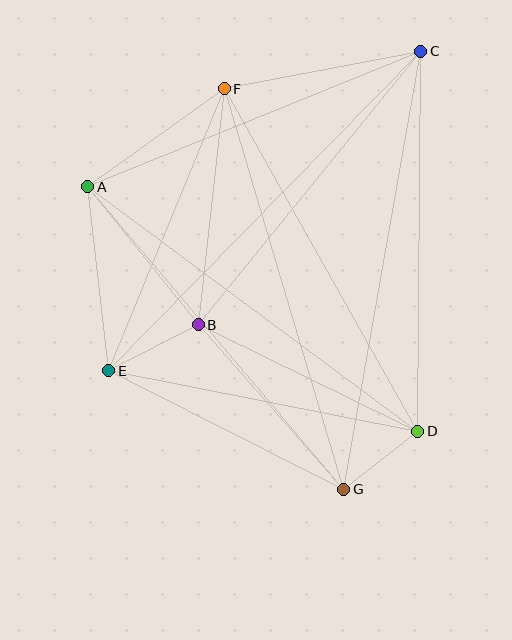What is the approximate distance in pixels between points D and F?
The distance between D and F is approximately 394 pixels.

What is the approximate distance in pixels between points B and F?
The distance between B and F is approximately 237 pixels.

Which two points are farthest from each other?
Points C and E are farthest from each other.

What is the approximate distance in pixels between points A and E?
The distance between A and E is approximately 185 pixels.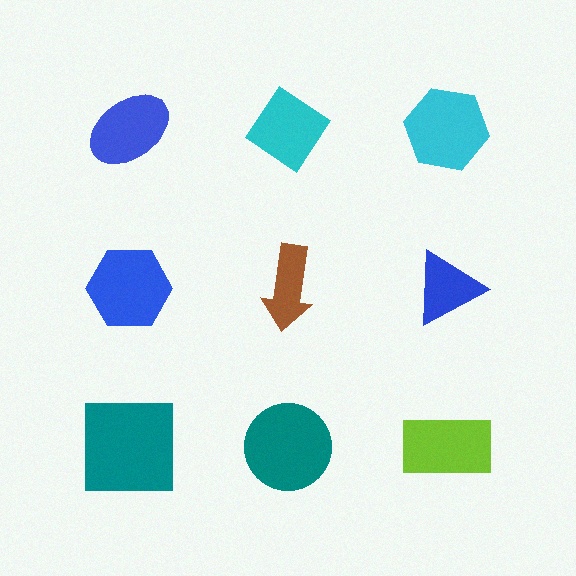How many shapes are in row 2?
3 shapes.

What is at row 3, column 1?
A teal square.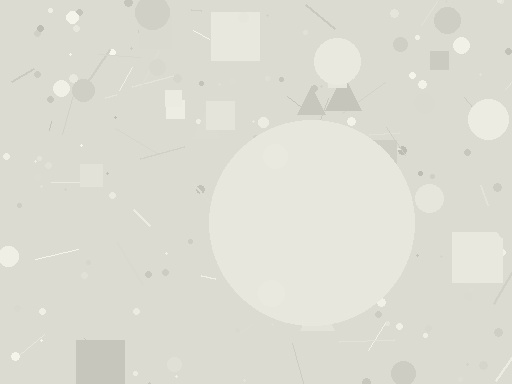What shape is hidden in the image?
A circle is hidden in the image.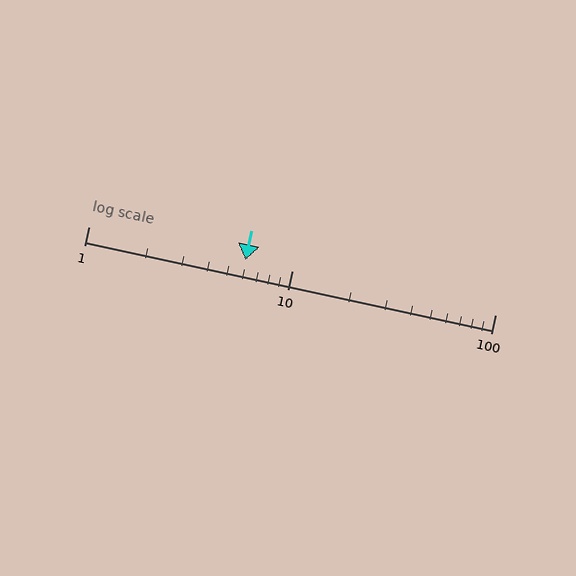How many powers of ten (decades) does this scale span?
The scale spans 2 decades, from 1 to 100.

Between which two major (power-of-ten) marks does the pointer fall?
The pointer is between 1 and 10.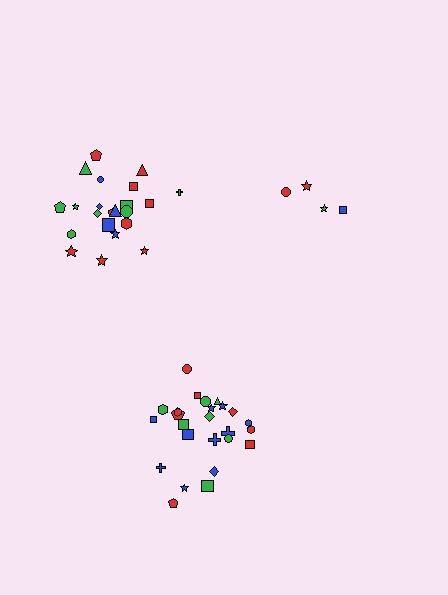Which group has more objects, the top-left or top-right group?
The top-left group.